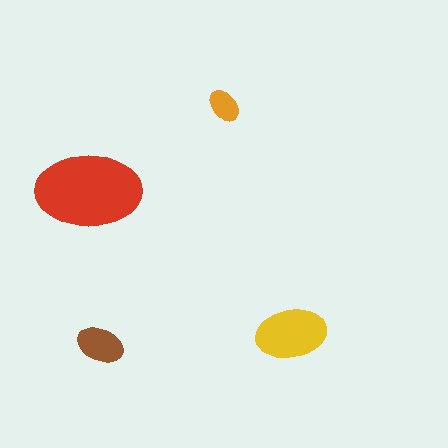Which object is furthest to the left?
The red ellipse is leftmost.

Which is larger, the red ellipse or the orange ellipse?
The red one.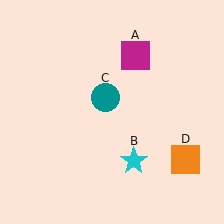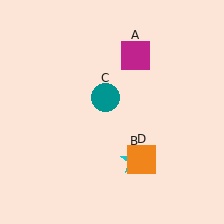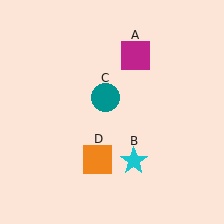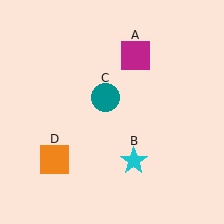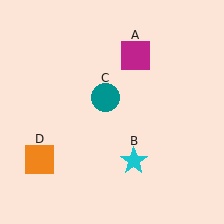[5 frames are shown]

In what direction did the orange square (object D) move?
The orange square (object D) moved left.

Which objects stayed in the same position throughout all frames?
Magenta square (object A) and cyan star (object B) and teal circle (object C) remained stationary.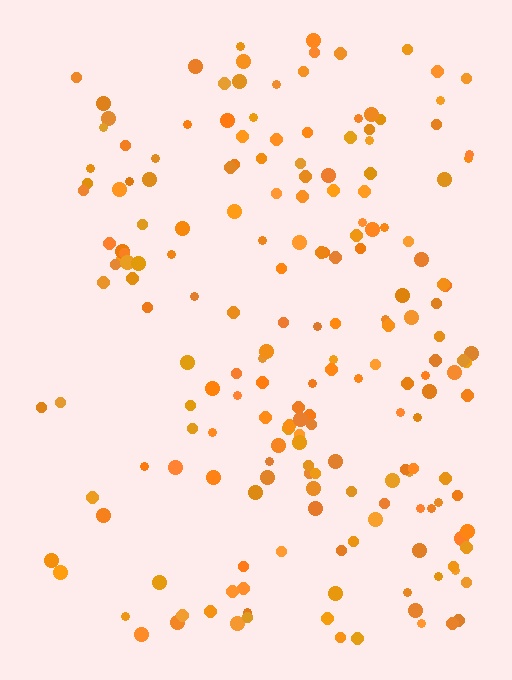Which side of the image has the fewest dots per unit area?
The left.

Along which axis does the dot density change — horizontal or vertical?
Horizontal.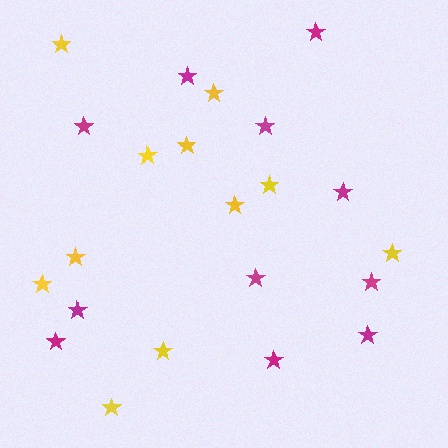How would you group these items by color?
There are 2 groups: one group of yellow stars (11) and one group of magenta stars (11).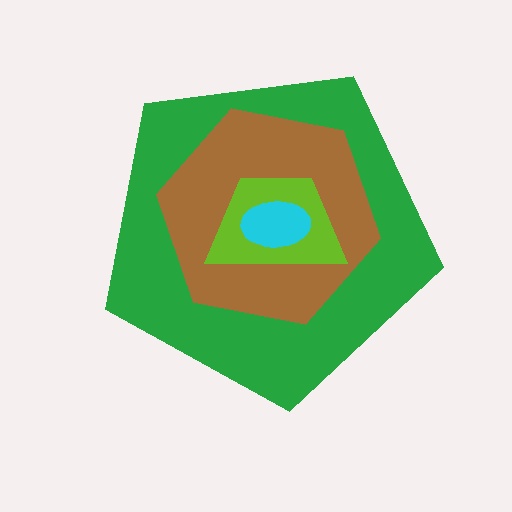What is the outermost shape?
The green pentagon.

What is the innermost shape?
The cyan ellipse.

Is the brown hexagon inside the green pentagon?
Yes.